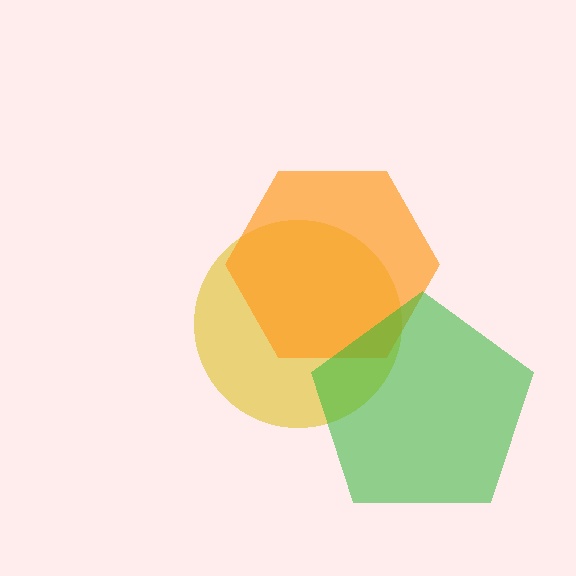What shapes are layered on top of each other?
The layered shapes are: a yellow circle, an orange hexagon, a green pentagon.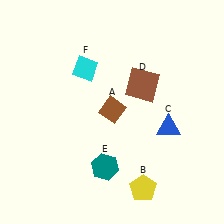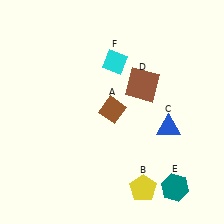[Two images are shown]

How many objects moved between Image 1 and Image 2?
2 objects moved between the two images.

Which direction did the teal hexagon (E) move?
The teal hexagon (E) moved right.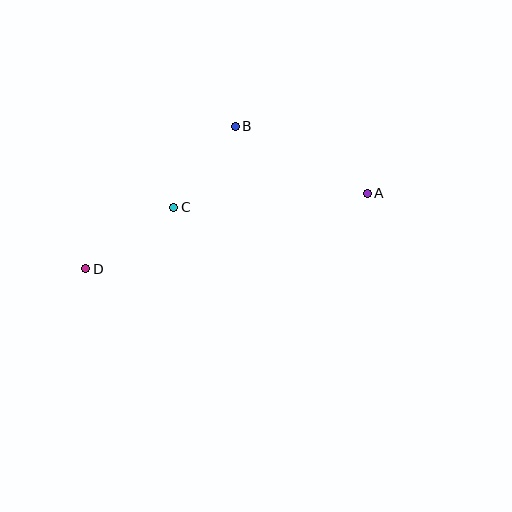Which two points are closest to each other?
Points B and C are closest to each other.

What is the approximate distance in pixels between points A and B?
The distance between A and B is approximately 148 pixels.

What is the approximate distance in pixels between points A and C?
The distance between A and C is approximately 194 pixels.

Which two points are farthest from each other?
Points A and D are farthest from each other.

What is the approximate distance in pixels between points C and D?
The distance between C and D is approximately 107 pixels.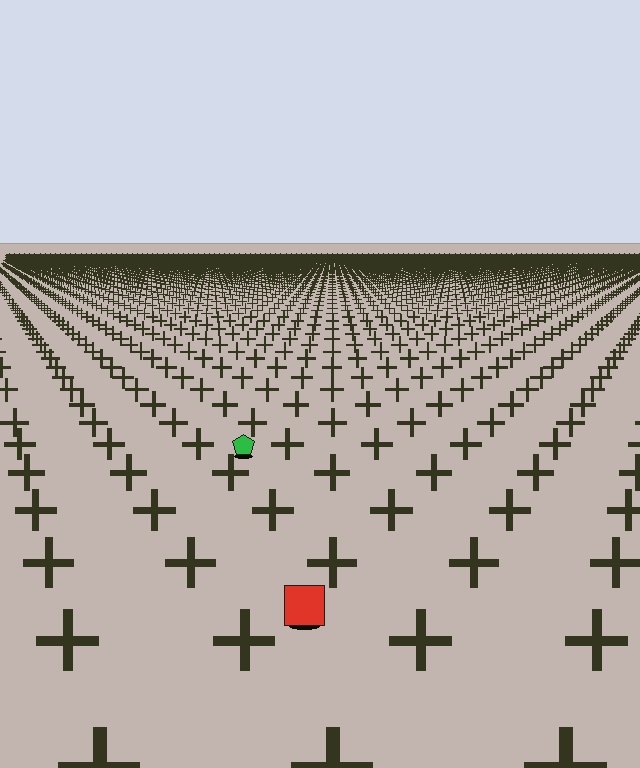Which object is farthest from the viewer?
The green pentagon is farthest from the viewer. It appears smaller and the ground texture around it is denser.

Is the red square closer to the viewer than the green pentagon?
Yes. The red square is closer — you can tell from the texture gradient: the ground texture is coarser near it.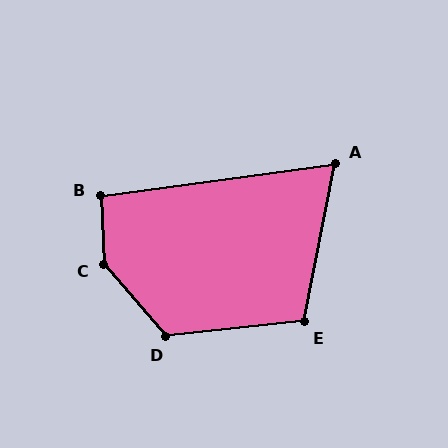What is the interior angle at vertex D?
Approximately 125 degrees (obtuse).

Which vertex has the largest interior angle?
C, at approximately 142 degrees.